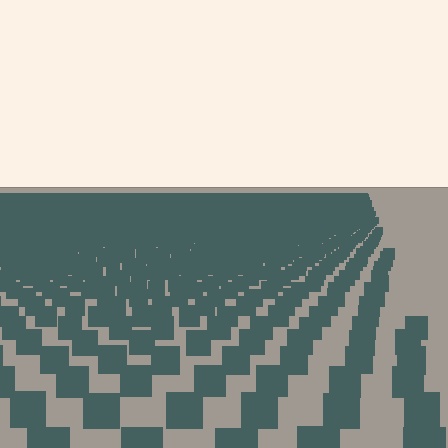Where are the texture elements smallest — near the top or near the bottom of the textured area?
Near the top.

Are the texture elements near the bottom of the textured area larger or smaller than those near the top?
Larger. Near the bottom, elements are closer to the viewer and appear at a bigger on-screen size.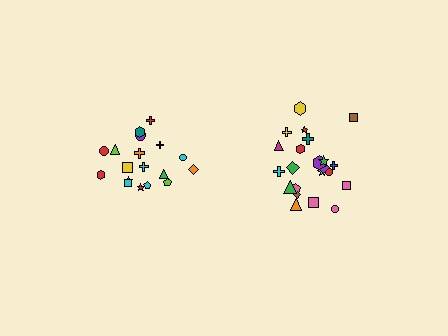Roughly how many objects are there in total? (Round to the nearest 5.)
Roughly 40 objects in total.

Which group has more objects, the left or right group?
The right group.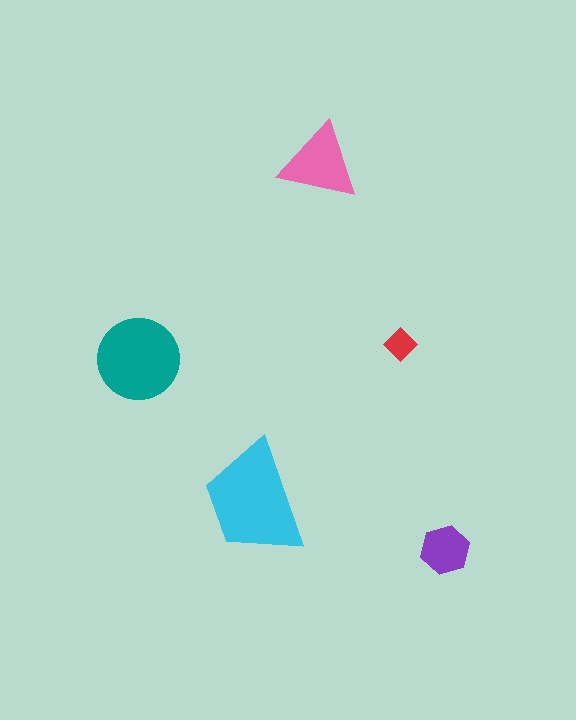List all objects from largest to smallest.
The cyan trapezoid, the teal circle, the pink triangle, the purple hexagon, the red diamond.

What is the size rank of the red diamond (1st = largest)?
5th.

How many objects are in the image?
There are 5 objects in the image.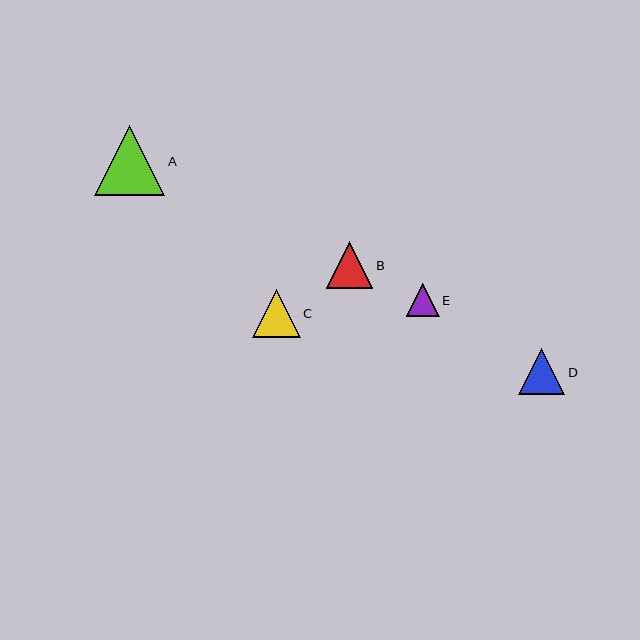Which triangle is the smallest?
Triangle E is the smallest with a size of approximately 32 pixels.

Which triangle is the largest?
Triangle A is the largest with a size of approximately 70 pixels.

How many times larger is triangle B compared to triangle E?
Triangle B is approximately 1.4 times the size of triangle E.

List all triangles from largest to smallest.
From largest to smallest: A, C, B, D, E.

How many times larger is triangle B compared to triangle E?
Triangle B is approximately 1.4 times the size of triangle E.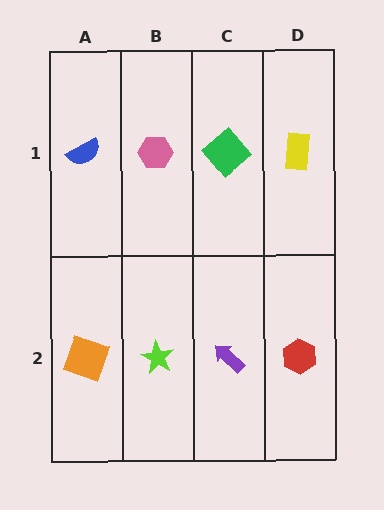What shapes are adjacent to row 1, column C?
A purple arrow (row 2, column C), a pink hexagon (row 1, column B), a yellow rectangle (row 1, column D).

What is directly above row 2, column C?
A green diamond.